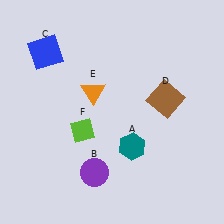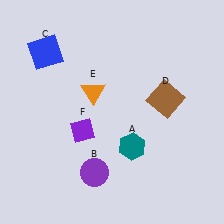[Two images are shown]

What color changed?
The diamond (F) changed from lime in Image 1 to purple in Image 2.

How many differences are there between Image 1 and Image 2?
There is 1 difference between the two images.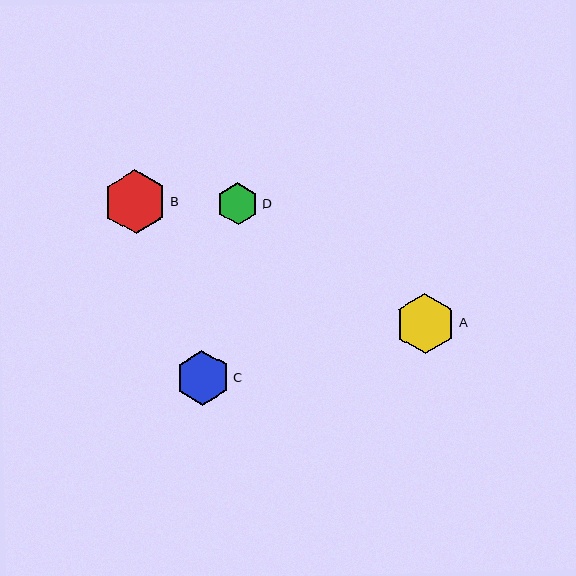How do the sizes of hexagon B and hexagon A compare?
Hexagon B and hexagon A are approximately the same size.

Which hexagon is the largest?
Hexagon B is the largest with a size of approximately 64 pixels.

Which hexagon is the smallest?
Hexagon D is the smallest with a size of approximately 42 pixels.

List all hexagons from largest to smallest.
From largest to smallest: B, A, C, D.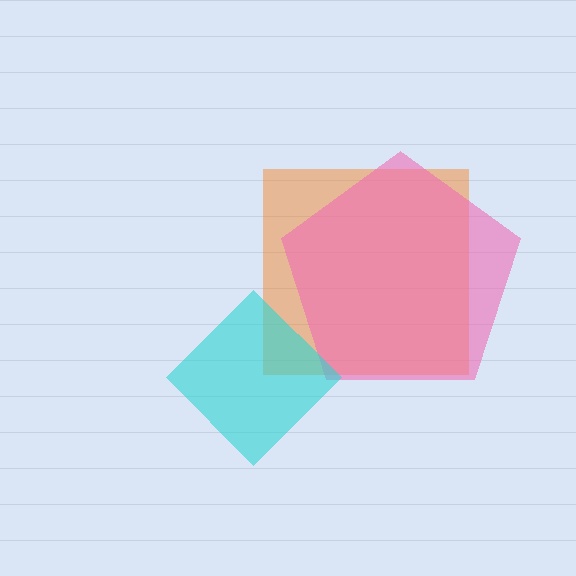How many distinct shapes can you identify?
There are 3 distinct shapes: an orange square, a pink pentagon, a cyan diamond.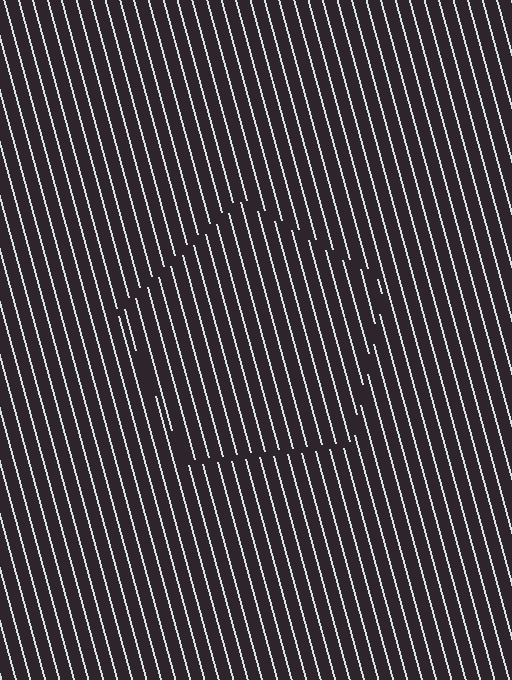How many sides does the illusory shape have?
5 sides — the line-ends trace a pentagon.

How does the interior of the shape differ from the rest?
The interior of the shape contains the same grating, shifted by half a period — the contour is defined by the phase discontinuity where line-ends from the inner and outer gratings abut.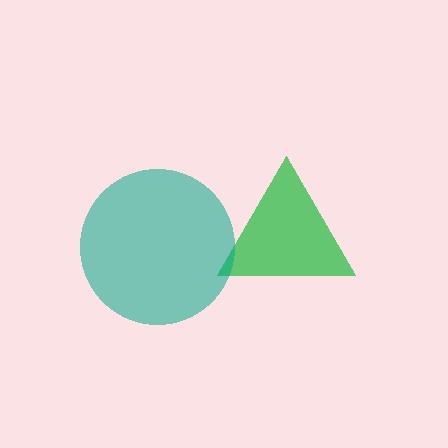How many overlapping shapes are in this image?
There are 2 overlapping shapes in the image.